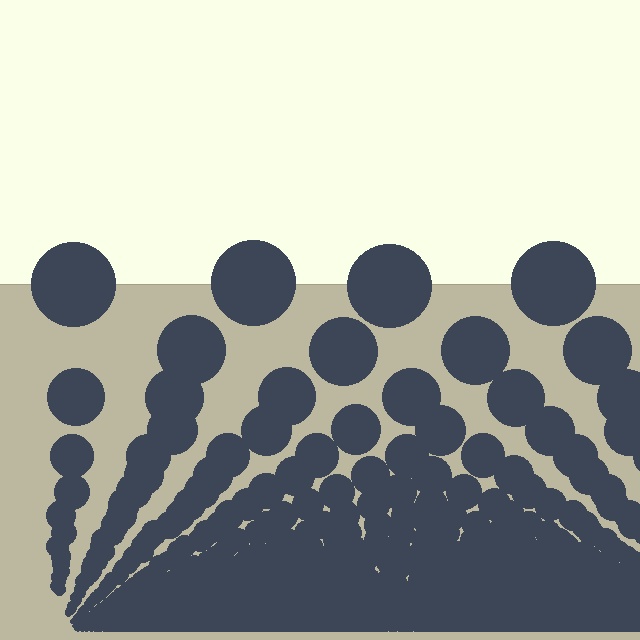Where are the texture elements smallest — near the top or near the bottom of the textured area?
Near the bottom.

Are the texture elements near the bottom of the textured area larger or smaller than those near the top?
Smaller. The gradient is inverted — elements near the bottom are smaller and denser.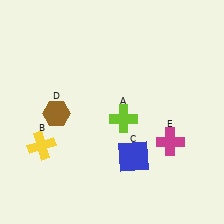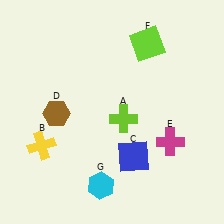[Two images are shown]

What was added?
A lime square (F), a cyan hexagon (G) were added in Image 2.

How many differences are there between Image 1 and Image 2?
There are 2 differences between the two images.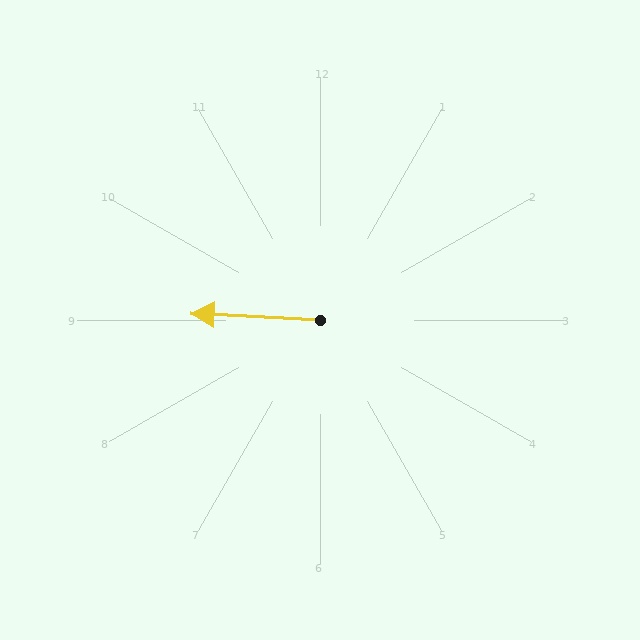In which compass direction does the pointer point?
West.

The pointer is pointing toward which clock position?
Roughly 9 o'clock.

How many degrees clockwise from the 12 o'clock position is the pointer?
Approximately 273 degrees.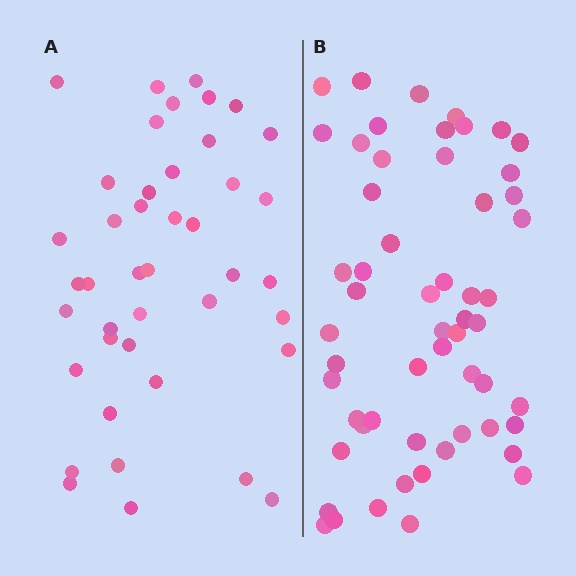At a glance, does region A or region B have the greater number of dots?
Region B (the right region) has more dots.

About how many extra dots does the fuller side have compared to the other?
Region B has approximately 15 more dots than region A.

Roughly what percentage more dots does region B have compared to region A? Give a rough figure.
About 35% more.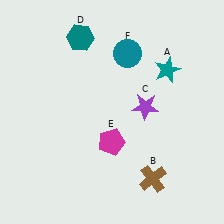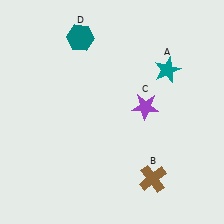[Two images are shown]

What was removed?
The teal circle (F), the magenta pentagon (E) were removed in Image 2.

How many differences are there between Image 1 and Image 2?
There are 2 differences between the two images.